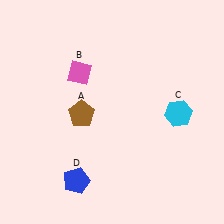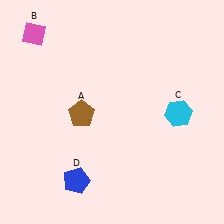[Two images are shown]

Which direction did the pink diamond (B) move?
The pink diamond (B) moved left.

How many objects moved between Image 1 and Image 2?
1 object moved between the two images.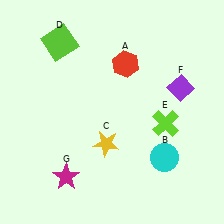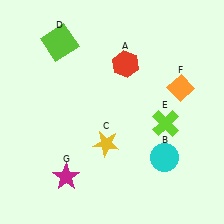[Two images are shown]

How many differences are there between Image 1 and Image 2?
There is 1 difference between the two images.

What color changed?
The diamond (F) changed from purple in Image 1 to orange in Image 2.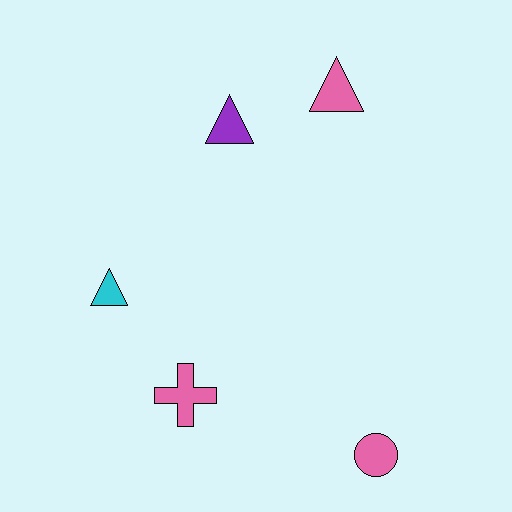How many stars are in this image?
There are no stars.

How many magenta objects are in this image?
There are no magenta objects.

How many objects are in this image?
There are 5 objects.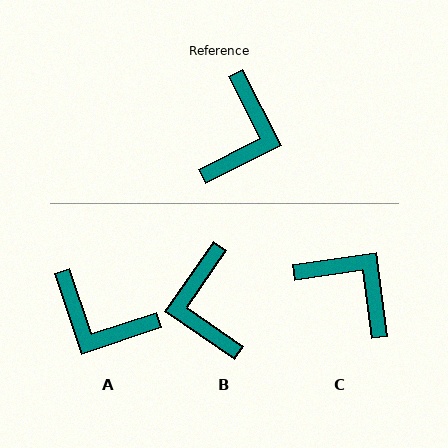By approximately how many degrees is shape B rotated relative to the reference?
Approximately 152 degrees clockwise.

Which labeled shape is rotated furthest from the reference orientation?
B, about 152 degrees away.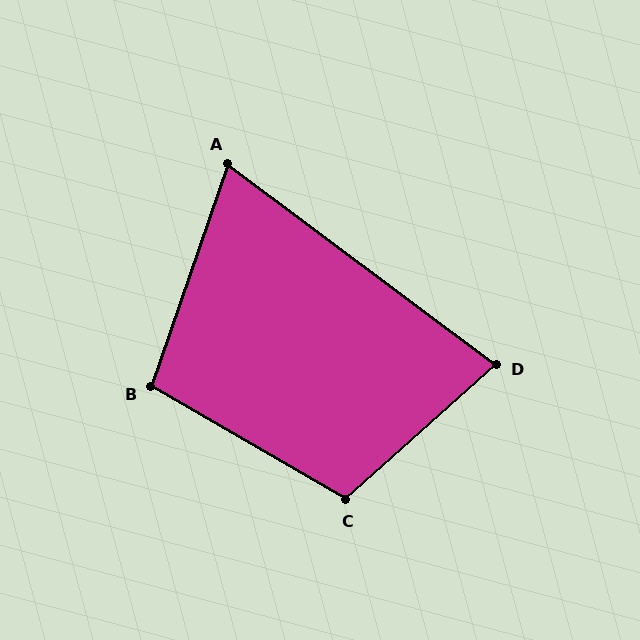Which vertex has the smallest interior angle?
A, at approximately 72 degrees.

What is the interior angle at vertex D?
Approximately 79 degrees (acute).